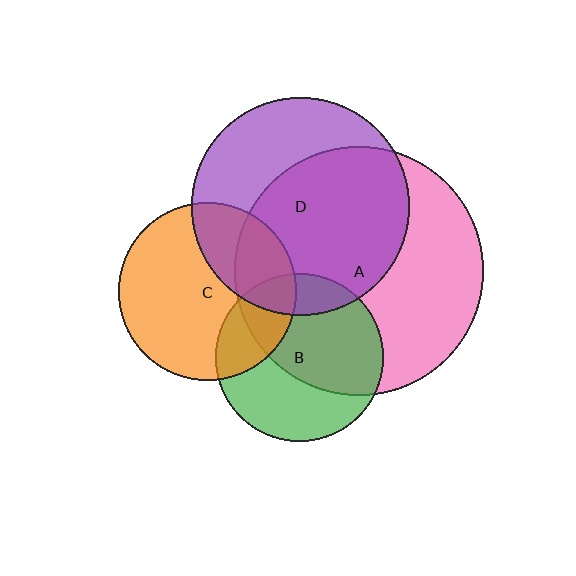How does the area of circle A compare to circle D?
Approximately 1.3 times.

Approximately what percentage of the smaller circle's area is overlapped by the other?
Approximately 30%.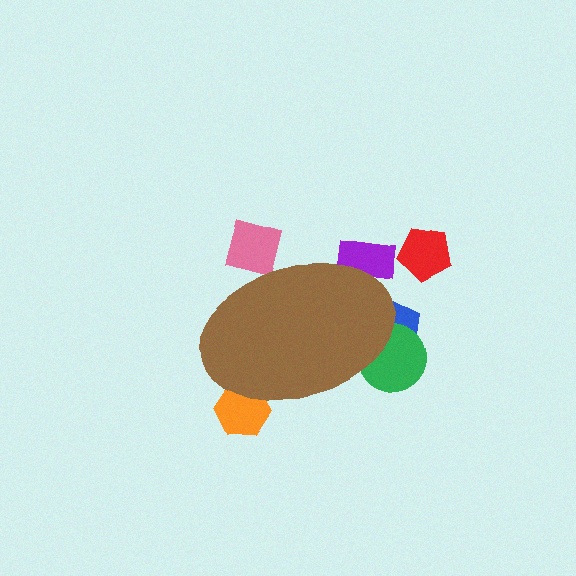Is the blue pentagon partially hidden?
Yes, the blue pentagon is partially hidden behind the brown ellipse.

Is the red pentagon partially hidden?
No, the red pentagon is fully visible.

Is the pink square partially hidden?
Yes, the pink square is partially hidden behind the brown ellipse.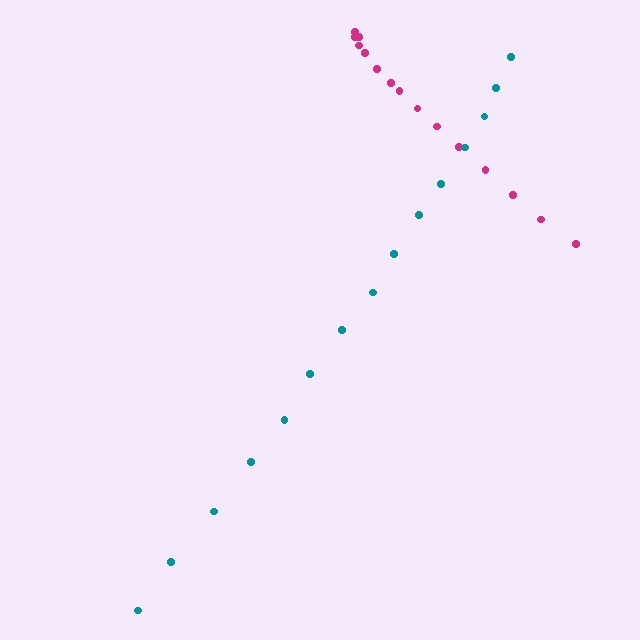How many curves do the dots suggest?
There are 2 distinct paths.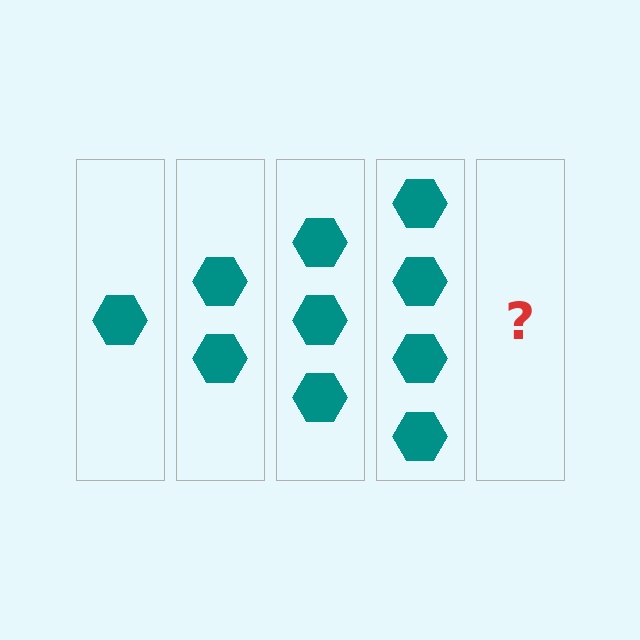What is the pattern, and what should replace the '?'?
The pattern is that each step adds one more hexagon. The '?' should be 5 hexagons.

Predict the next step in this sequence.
The next step is 5 hexagons.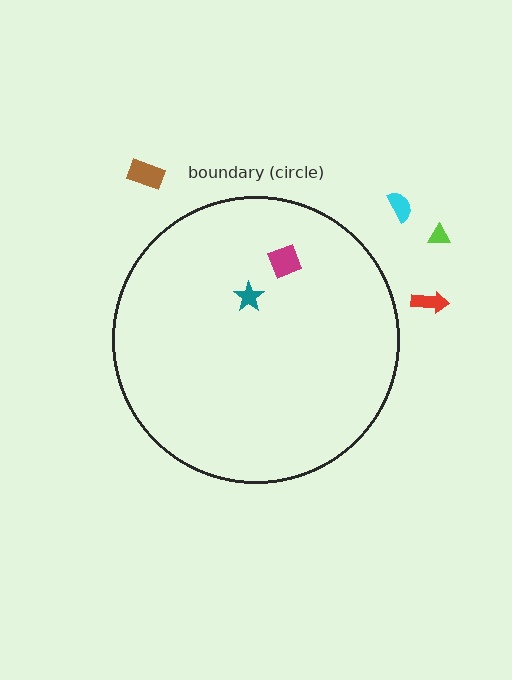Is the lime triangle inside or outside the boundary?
Outside.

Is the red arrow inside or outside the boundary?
Outside.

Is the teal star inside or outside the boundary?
Inside.